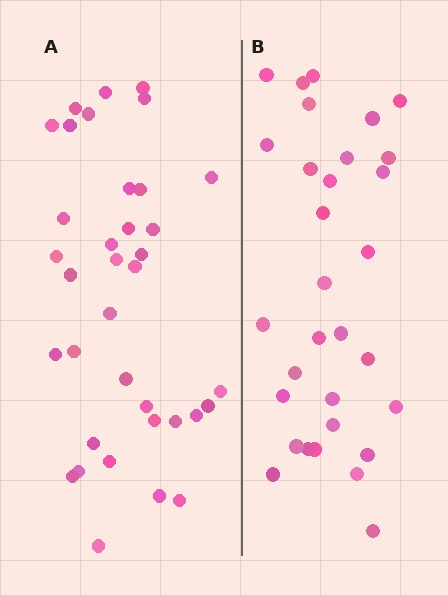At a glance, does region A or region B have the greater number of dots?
Region A (the left region) has more dots.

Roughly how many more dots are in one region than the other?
Region A has about 5 more dots than region B.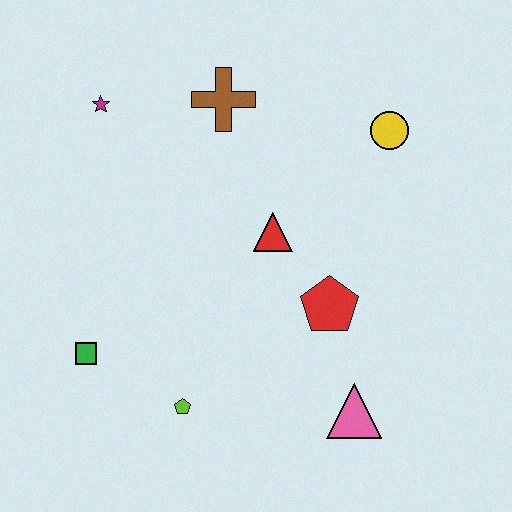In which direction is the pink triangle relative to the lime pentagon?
The pink triangle is to the right of the lime pentagon.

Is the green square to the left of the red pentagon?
Yes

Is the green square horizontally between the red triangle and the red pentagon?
No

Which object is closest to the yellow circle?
The red triangle is closest to the yellow circle.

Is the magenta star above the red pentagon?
Yes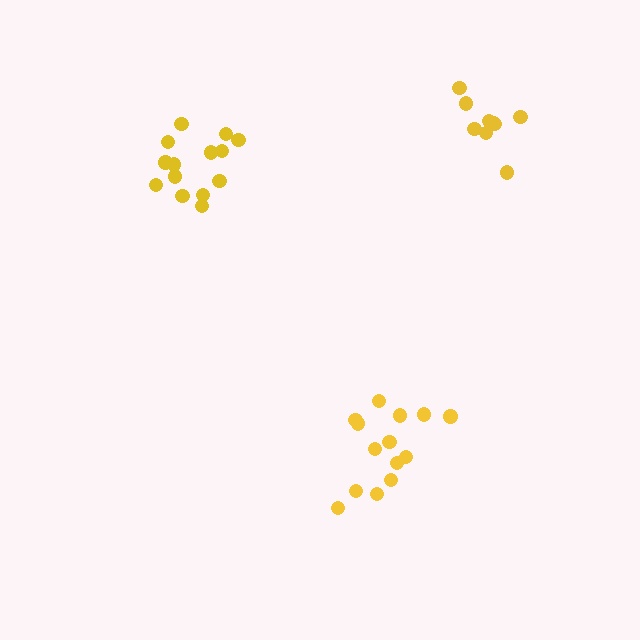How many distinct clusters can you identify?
There are 3 distinct clusters.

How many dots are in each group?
Group 1: 9 dots, Group 2: 14 dots, Group 3: 14 dots (37 total).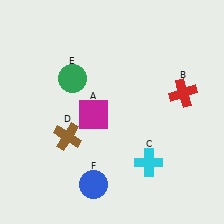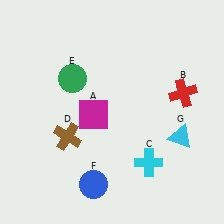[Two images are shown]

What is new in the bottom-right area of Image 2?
A cyan triangle (G) was added in the bottom-right area of Image 2.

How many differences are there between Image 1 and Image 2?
There is 1 difference between the two images.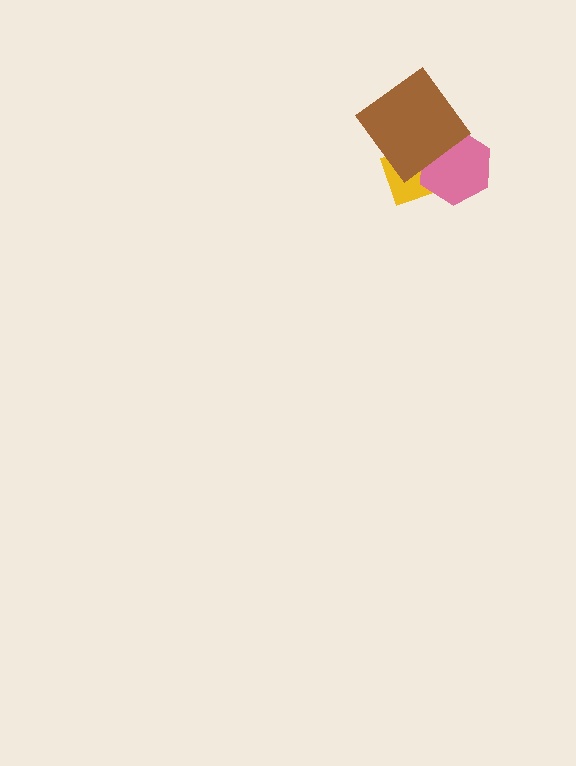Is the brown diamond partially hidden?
No, no other shape covers it.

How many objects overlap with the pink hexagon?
2 objects overlap with the pink hexagon.